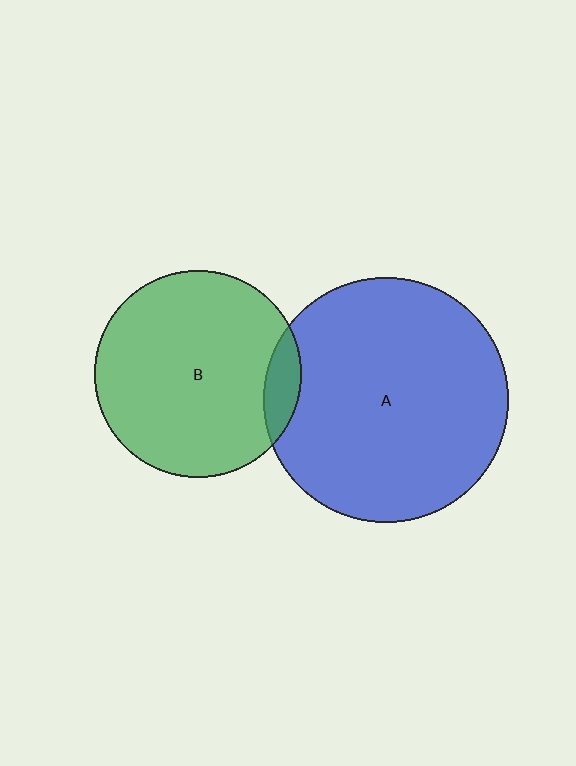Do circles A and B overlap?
Yes.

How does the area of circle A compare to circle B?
Approximately 1.4 times.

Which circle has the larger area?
Circle A (blue).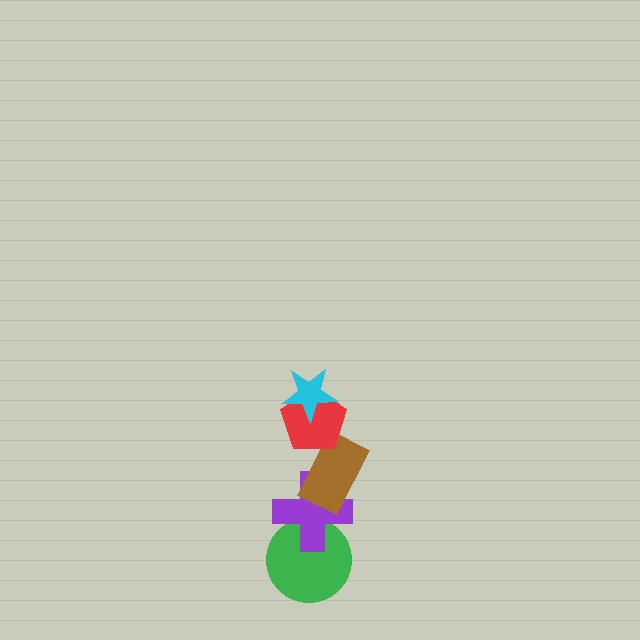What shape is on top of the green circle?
The purple cross is on top of the green circle.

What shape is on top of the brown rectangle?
The red pentagon is on top of the brown rectangle.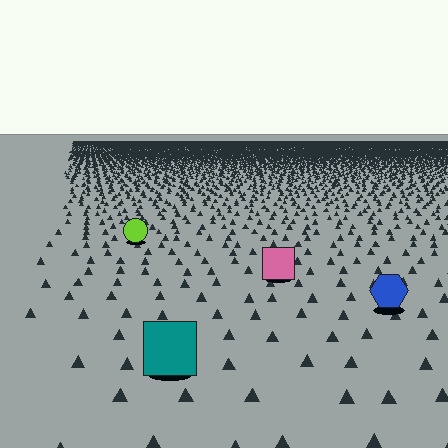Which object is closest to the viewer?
The teal square is closest. The texture marks near it are larger and more spread out.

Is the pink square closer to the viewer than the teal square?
No. The teal square is closer — you can tell from the texture gradient: the ground texture is coarser near it.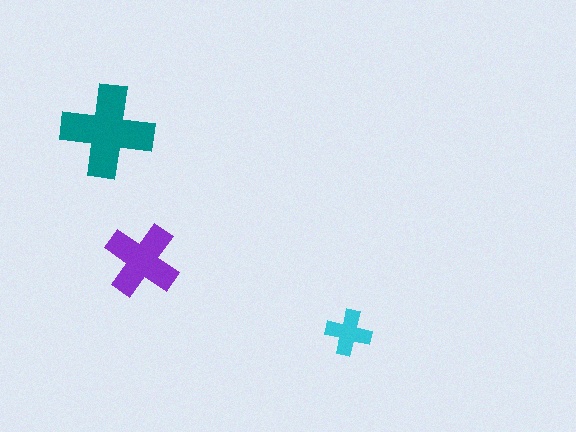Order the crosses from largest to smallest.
the teal one, the purple one, the cyan one.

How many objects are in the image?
There are 3 objects in the image.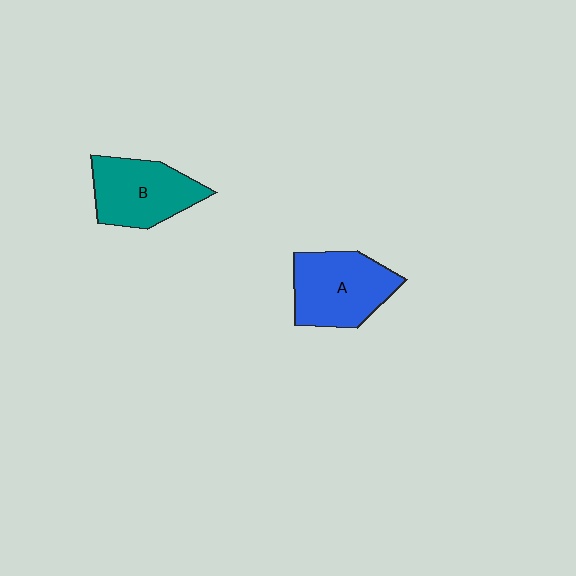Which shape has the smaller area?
Shape B (teal).